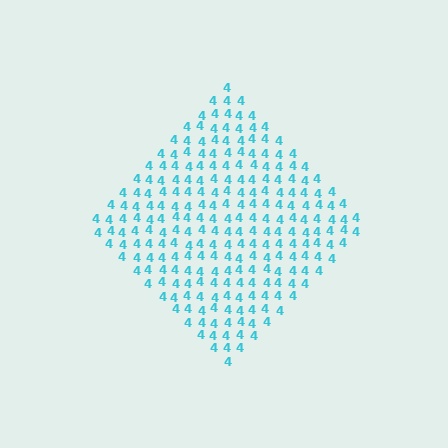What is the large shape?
The large shape is a diamond.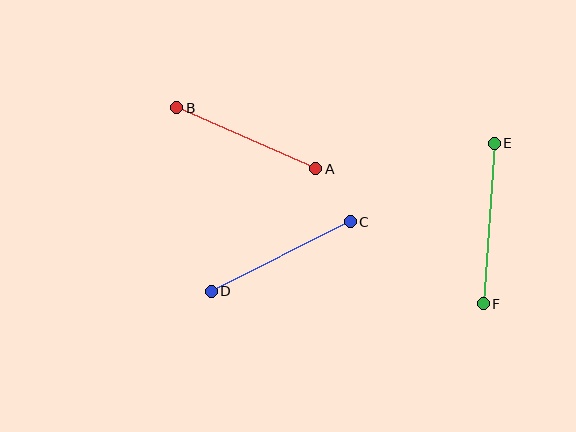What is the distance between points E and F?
The distance is approximately 161 pixels.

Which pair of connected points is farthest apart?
Points E and F are farthest apart.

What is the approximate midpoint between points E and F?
The midpoint is at approximately (489, 223) pixels.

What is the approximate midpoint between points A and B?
The midpoint is at approximately (246, 138) pixels.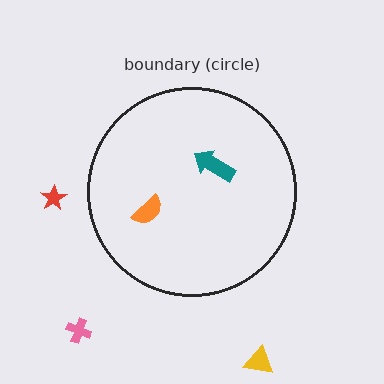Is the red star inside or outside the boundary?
Outside.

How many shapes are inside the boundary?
2 inside, 3 outside.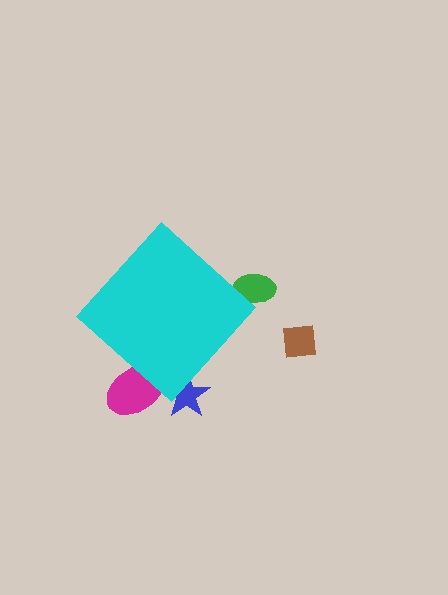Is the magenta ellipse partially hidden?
Yes, the magenta ellipse is partially hidden behind the cyan diamond.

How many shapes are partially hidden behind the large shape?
3 shapes are partially hidden.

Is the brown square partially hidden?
No, the brown square is fully visible.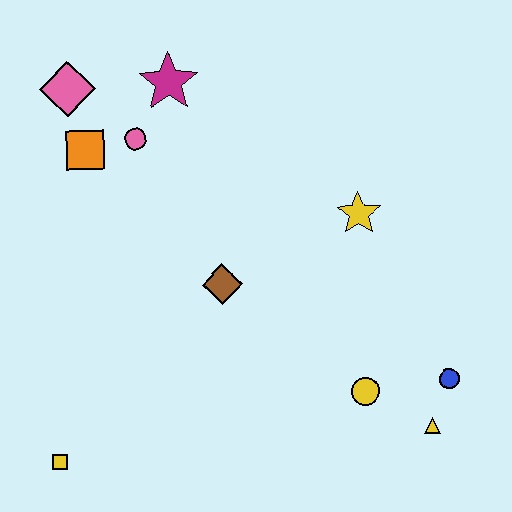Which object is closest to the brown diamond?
The yellow star is closest to the brown diamond.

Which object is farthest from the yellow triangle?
The pink diamond is farthest from the yellow triangle.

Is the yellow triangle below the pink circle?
Yes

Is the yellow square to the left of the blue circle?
Yes